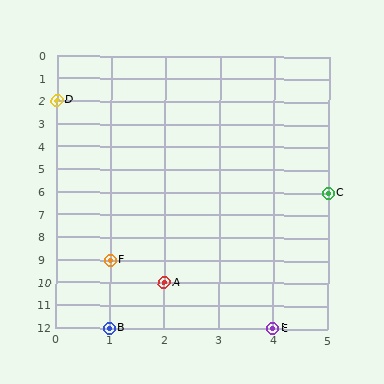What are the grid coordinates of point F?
Point F is at grid coordinates (1, 9).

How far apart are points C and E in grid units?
Points C and E are 1 column and 6 rows apart (about 6.1 grid units diagonally).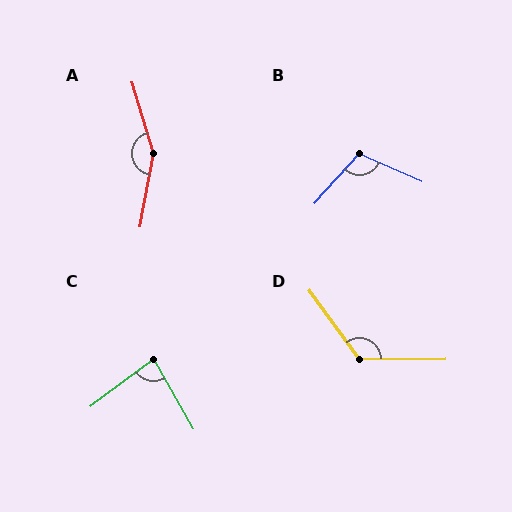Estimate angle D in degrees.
Approximately 125 degrees.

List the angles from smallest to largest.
C (83°), B (108°), D (125°), A (153°).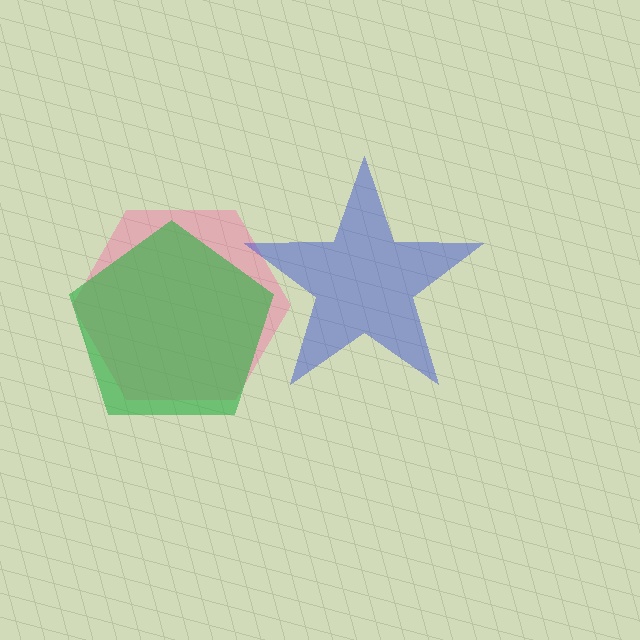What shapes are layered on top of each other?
The layered shapes are: a pink hexagon, a blue star, a green pentagon.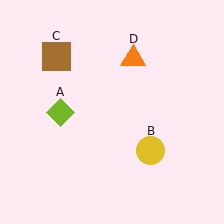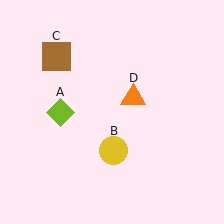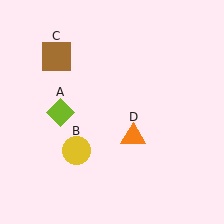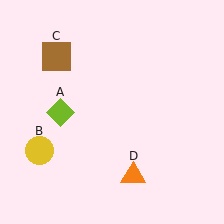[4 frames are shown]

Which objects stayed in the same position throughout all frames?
Lime diamond (object A) and brown square (object C) remained stationary.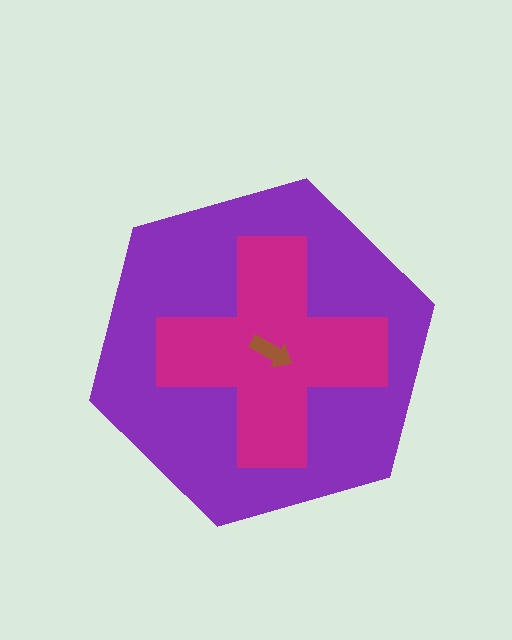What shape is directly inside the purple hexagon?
The magenta cross.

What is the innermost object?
The brown arrow.